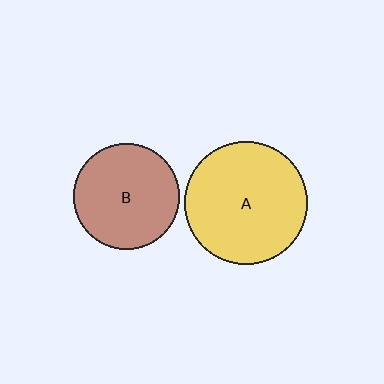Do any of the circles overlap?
No, none of the circles overlap.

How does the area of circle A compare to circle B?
Approximately 1.3 times.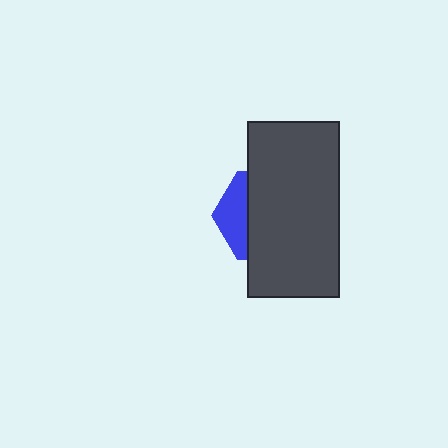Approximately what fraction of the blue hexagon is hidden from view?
Roughly 70% of the blue hexagon is hidden behind the dark gray rectangle.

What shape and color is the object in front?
The object in front is a dark gray rectangle.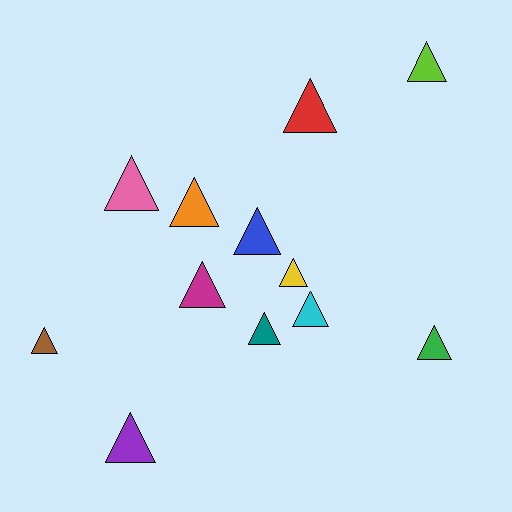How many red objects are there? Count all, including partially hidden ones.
There is 1 red object.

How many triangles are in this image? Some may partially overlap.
There are 12 triangles.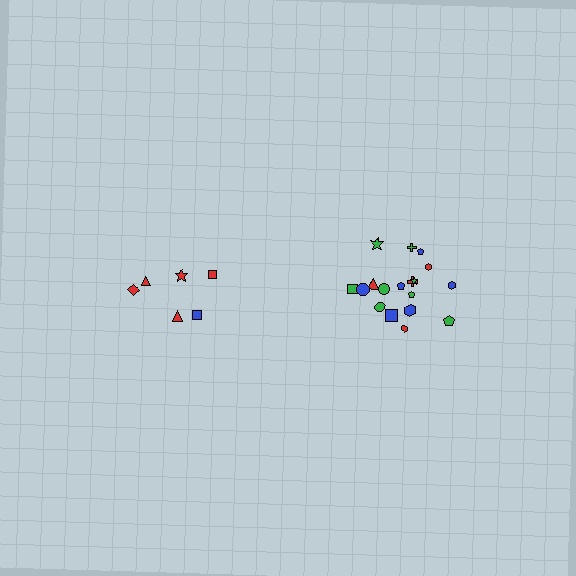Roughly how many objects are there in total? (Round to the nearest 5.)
Roughly 25 objects in total.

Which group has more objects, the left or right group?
The right group.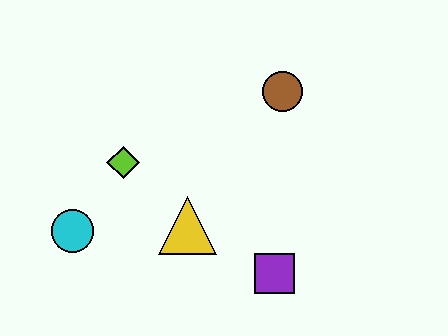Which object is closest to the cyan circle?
The lime diamond is closest to the cyan circle.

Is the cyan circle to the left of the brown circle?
Yes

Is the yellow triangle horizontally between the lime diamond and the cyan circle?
No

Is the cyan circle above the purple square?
Yes